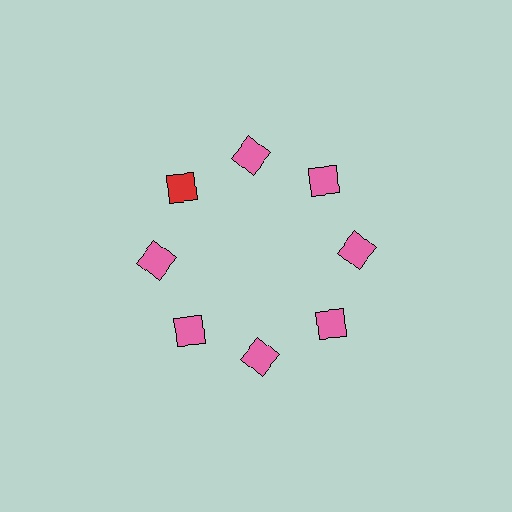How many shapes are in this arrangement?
There are 8 shapes arranged in a ring pattern.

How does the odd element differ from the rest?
It has a different color: red instead of pink.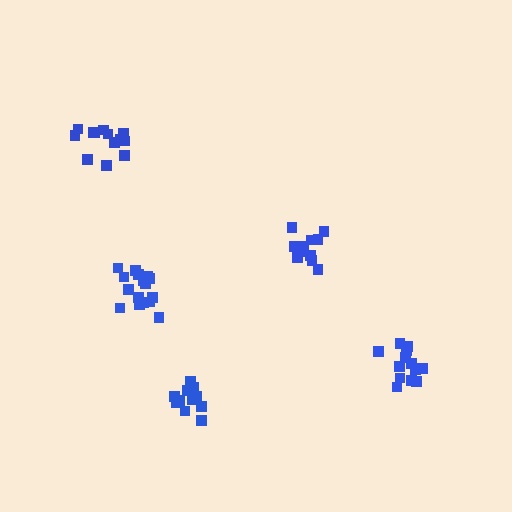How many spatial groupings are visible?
There are 5 spatial groupings.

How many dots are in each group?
Group 1: 12 dots, Group 2: 16 dots, Group 3: 12 dots, Group 4: 13 dots, Group 5: 14 dots (67 total).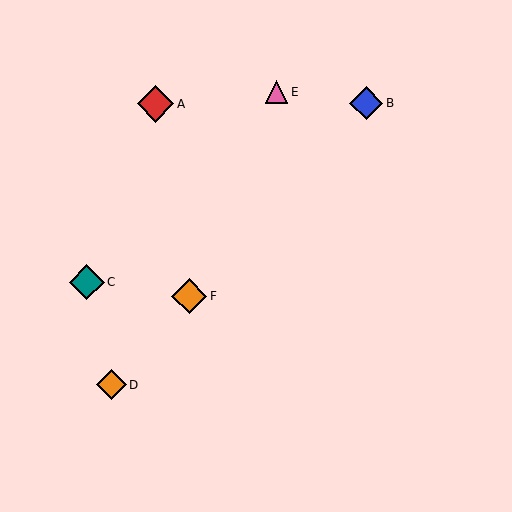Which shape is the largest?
The red diamond (labeled A) is the largest.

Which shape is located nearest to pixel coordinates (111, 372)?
The orange diamond (labeled D) at (112, 385) is nearest to that location.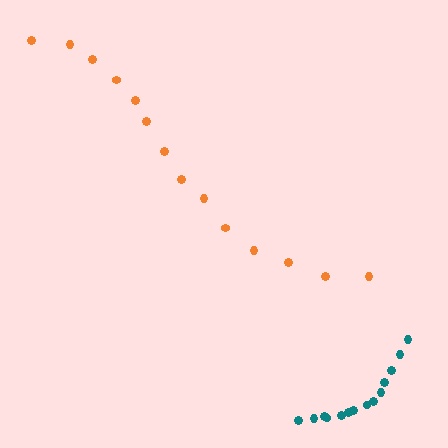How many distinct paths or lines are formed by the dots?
There are 2 distinct paths.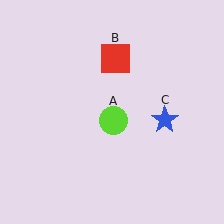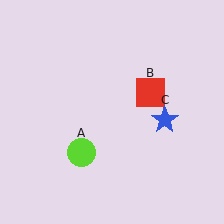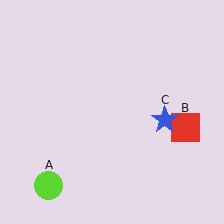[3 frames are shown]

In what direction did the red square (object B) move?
The red square (object B) moved down and to the right.